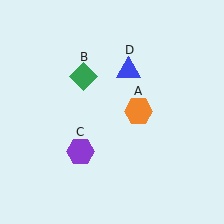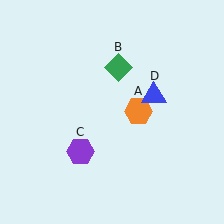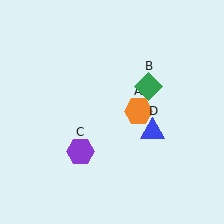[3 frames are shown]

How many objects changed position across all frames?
2 objects changed position: green diamond (object B), blue triangle (object D).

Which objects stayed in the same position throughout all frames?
Orange hexagon (object A) and purple hexagon (object C) remained stationary.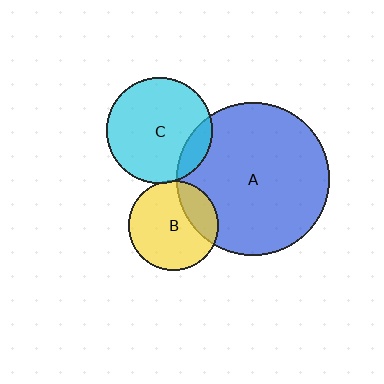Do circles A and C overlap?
Yes.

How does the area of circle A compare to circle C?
Approximately 2.1 times.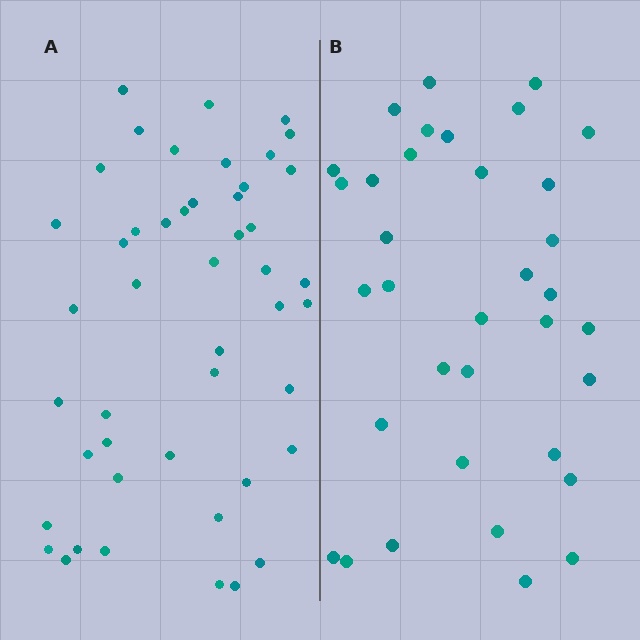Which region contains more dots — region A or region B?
Region A (the left region) has more dots.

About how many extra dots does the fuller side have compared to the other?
Region A has roughly 12 or so more dots than region B.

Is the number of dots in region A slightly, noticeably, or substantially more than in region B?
Region A has noticeably more, but not dramatically so. The ratio is roughly 1.3 to 1.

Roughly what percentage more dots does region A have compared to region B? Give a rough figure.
About 35% more.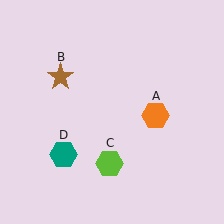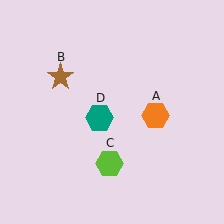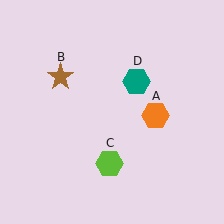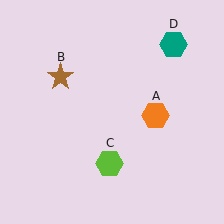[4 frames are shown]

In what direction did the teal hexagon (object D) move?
The teal hexagon (object D) moved up and to the right.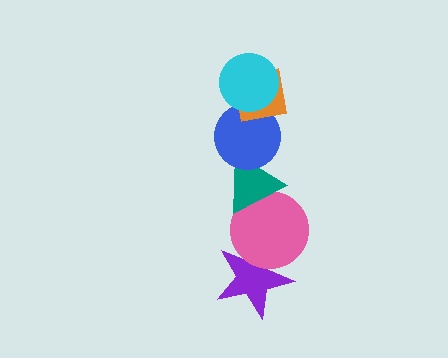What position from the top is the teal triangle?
The teal triangle is 4th from the top.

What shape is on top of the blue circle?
The orange square is on top of the blue circle.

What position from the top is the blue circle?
The blue circle is 3rd from the top.